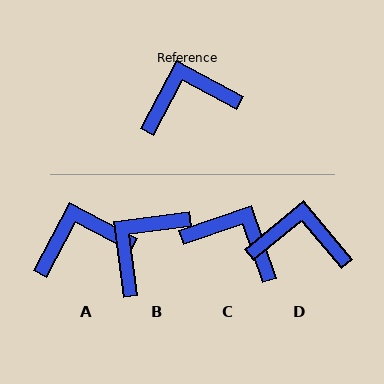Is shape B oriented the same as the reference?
No, it is off by about 35 degrees.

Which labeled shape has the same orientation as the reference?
A.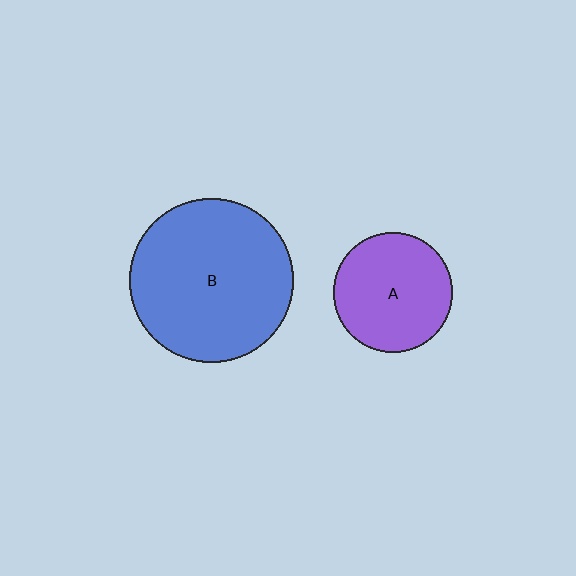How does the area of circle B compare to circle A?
Approximately 1.9 times.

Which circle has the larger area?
Circle B (blue).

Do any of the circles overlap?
No, none of the circles overlap.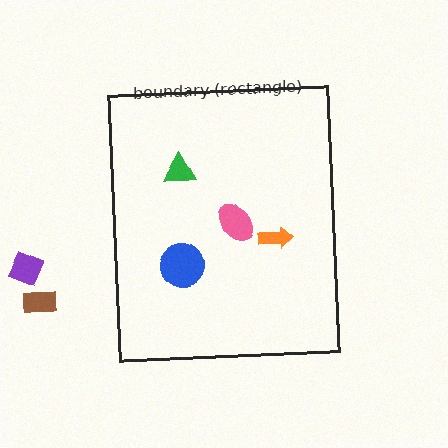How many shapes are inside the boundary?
4 inside, 2 outside.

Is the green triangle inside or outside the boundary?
Inside.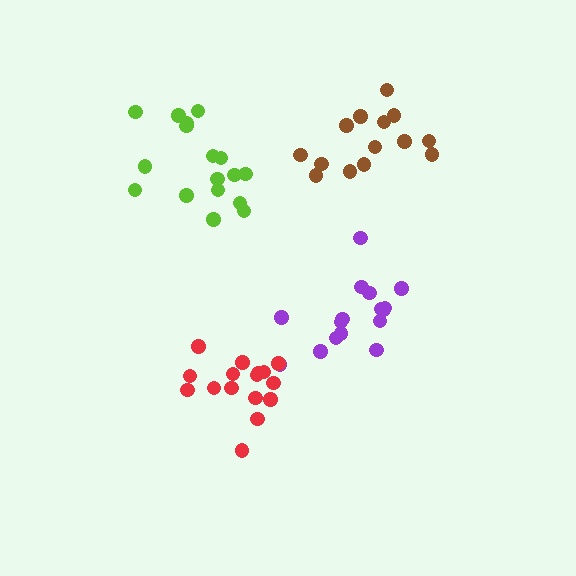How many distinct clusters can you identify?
There are 4 distinct clusters.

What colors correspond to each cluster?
The clusters are colored: lime, purple, brown, red.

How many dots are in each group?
Group 1: 17 dots, Group 2: 16 dots, Group 3: 14 dots, Group 4: 16 dots (63 total).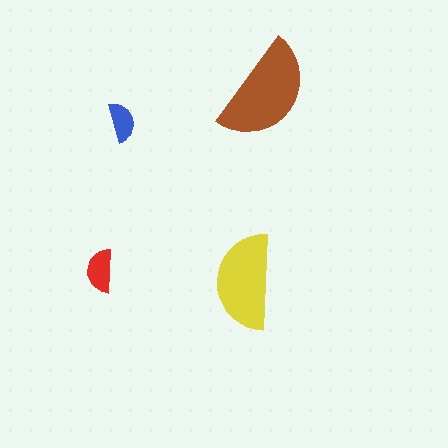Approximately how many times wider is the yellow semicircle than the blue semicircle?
About 2.5 times wider.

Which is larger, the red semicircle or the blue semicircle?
The red one.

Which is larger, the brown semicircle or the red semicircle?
The brown one.